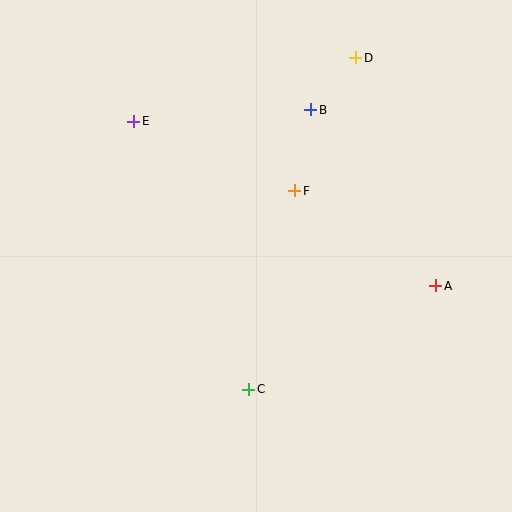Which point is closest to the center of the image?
Point F at (295, 191) is closest to the center.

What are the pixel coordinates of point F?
Point F is at (295, 191).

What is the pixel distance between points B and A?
The distance between B and A is 216 pixels.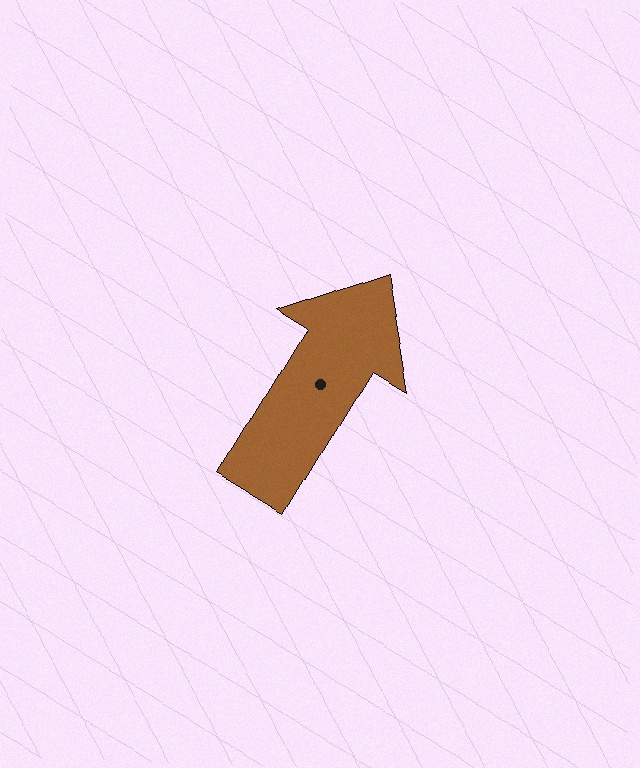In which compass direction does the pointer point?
Northeast.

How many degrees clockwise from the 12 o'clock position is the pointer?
Approximately 31 degrees.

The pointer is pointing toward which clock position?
Roughly 1 o'clock.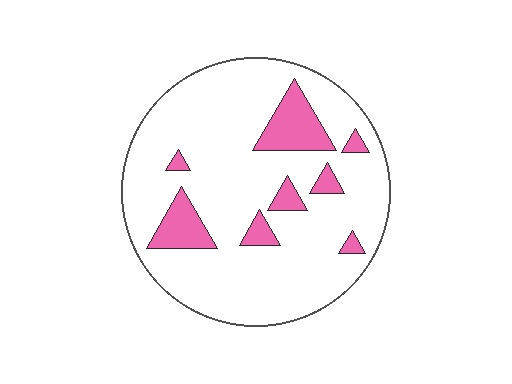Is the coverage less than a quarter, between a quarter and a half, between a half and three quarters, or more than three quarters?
Less than a quarter.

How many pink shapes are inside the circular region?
8.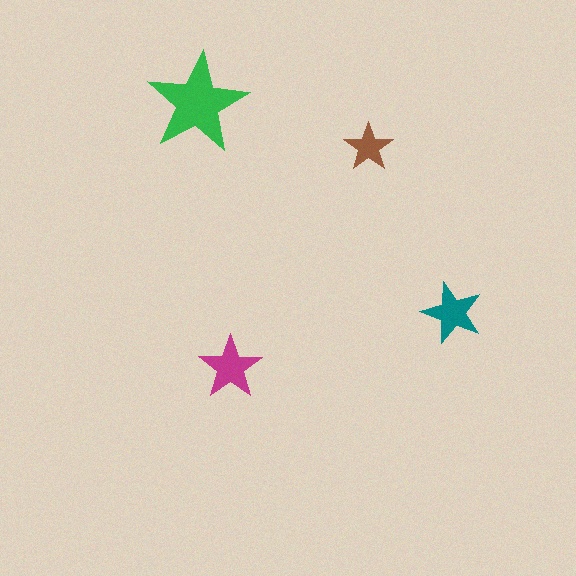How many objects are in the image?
There are 4 objects in the image.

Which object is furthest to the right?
The teal star is rightmost.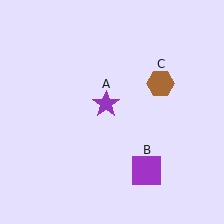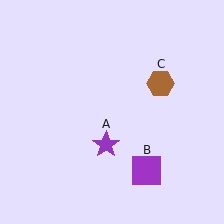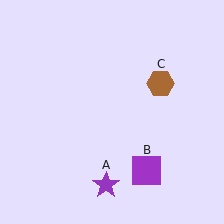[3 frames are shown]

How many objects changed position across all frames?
1 object changed position: purple star (object A).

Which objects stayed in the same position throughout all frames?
Purple square (object B) and brown hexagon (object C) remained stationary.